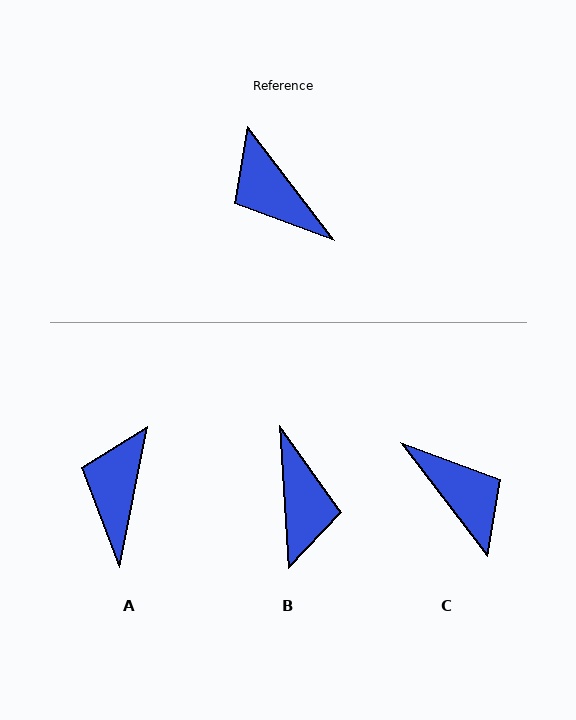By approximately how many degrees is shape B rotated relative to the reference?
Approximately 146 degrees counter-clockwise.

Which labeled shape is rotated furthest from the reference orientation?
C, about 180 degrees away.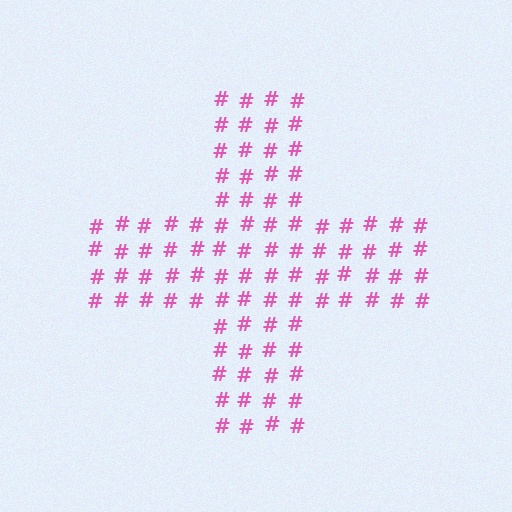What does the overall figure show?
The overall figure shows a cross.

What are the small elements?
The small elements are hash symbols.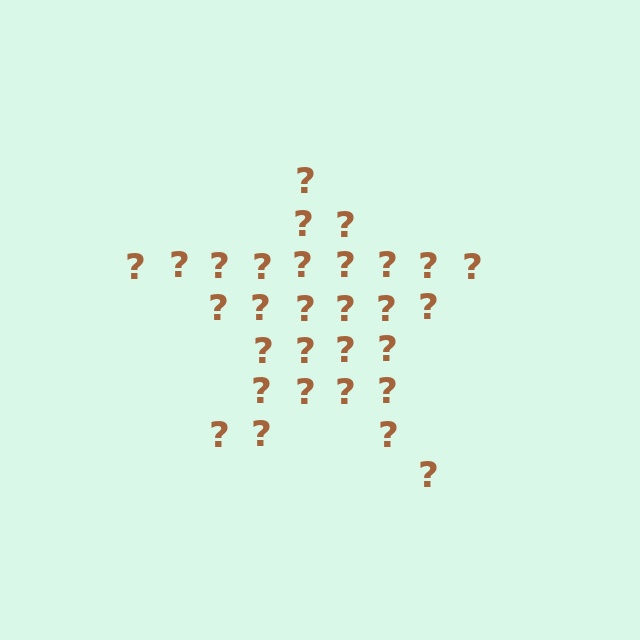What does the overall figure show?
The overall figure shows a star.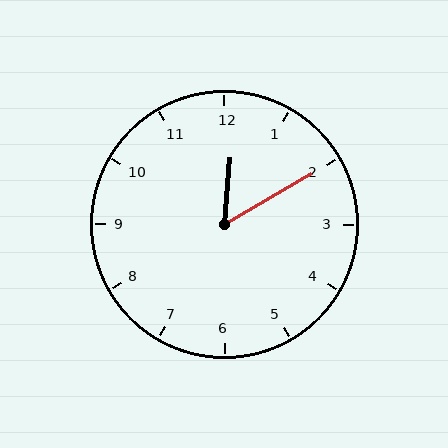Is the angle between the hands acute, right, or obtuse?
It is acute.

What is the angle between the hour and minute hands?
Approximately 55 degrees.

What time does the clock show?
12:10.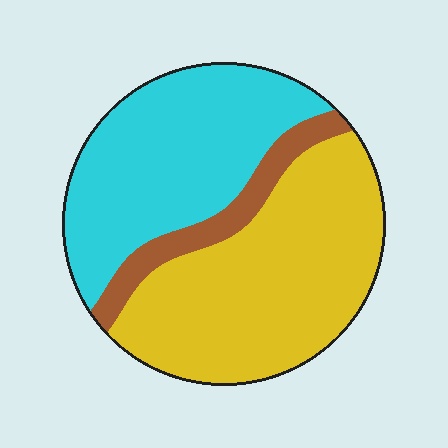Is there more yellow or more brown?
Yellow.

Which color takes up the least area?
Brown, at roughly 10%.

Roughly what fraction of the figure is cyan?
Cyan takes up between a quarter and a half of the figure.